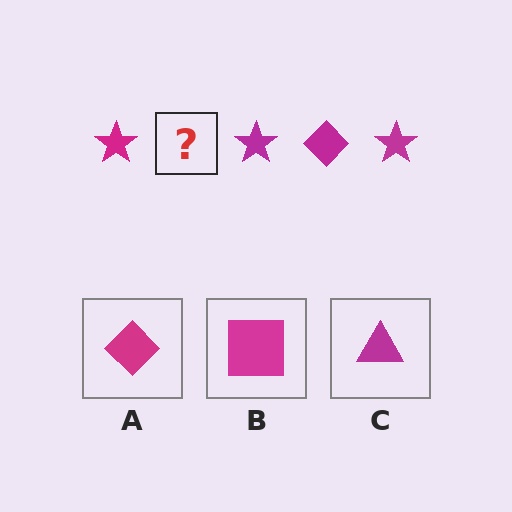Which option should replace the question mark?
Option A.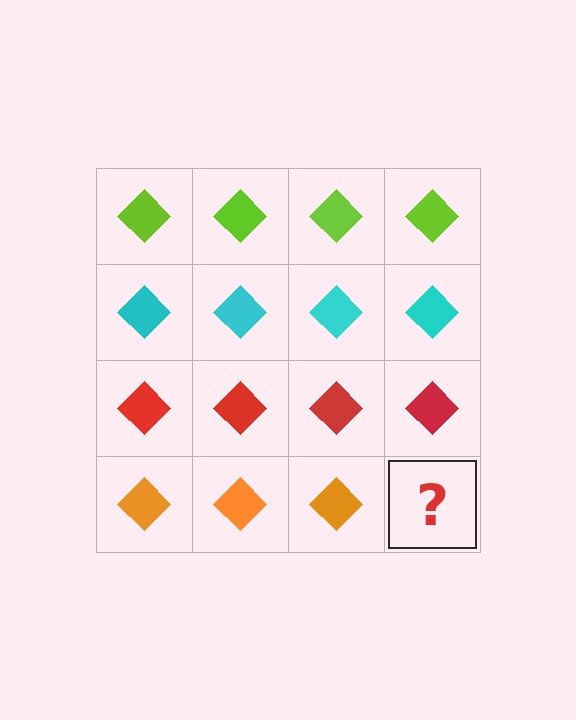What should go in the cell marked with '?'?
The missing cell should contain an orange diamond.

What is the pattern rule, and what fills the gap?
The rule is that each row has a consistent color. The gap should be filled with an orange diamond.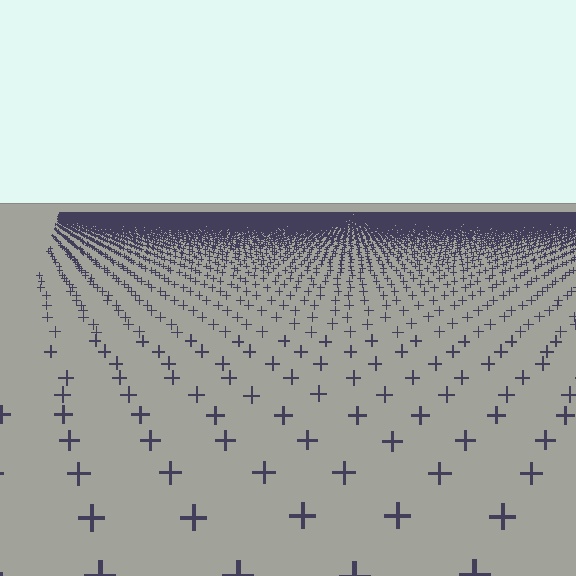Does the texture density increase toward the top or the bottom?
Density increases toward the top.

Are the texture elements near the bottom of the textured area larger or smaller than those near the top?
Larger. Near the bottom, elements are closer to the viewer and appear at a bigger on-screen size.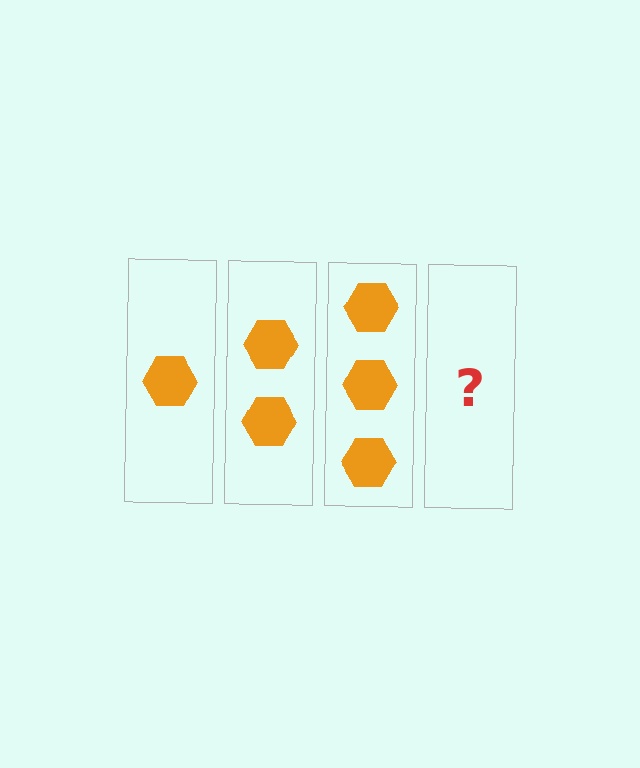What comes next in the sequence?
The next element should be 4 hexagons.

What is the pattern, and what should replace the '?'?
The pattern is that each step adds one more hexagon. The '?' should be 4 hexagons.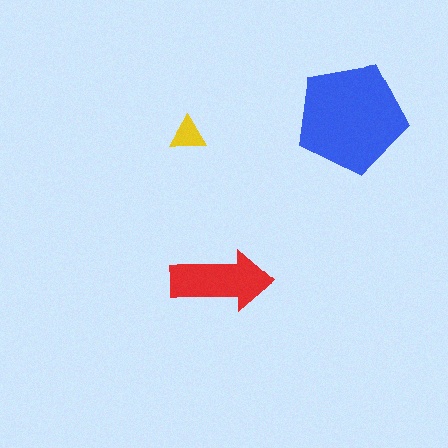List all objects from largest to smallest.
The blue pentagon, the red arrow, the yellow triangle.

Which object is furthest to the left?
The yellow triangle is leftmost.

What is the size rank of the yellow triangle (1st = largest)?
3rd.